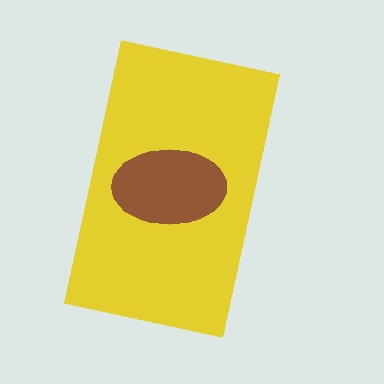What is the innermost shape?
The brown ellipse.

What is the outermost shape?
The yellow rectangle.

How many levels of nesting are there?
2.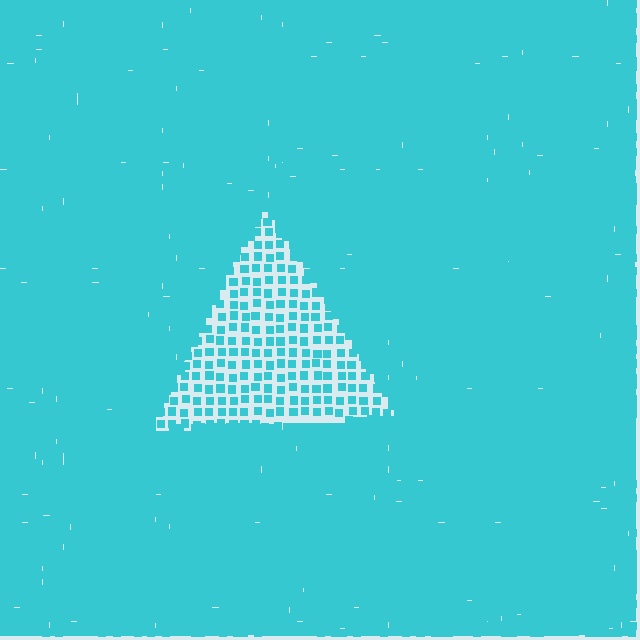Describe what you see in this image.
The image contains small cyan elements arranged at two different densities. A triangle-shaped region is visible where the elements are less densely packed than the surrounding area.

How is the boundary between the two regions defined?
The boundary is defined by a change in element density (approximately 2.9x ratio). All elements are the same color, size, and shape.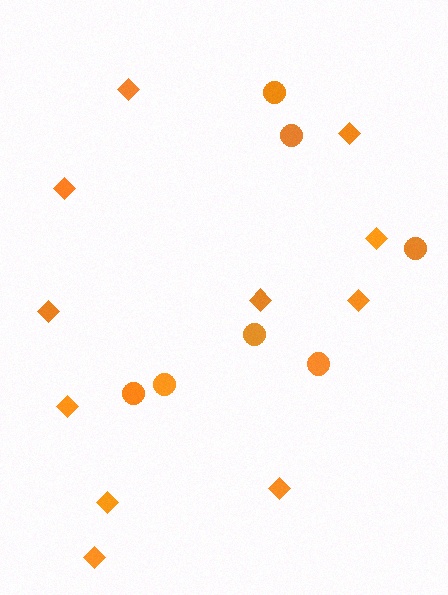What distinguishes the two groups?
There are 2 groups: one group of diamonds (11) and one group of circles (7).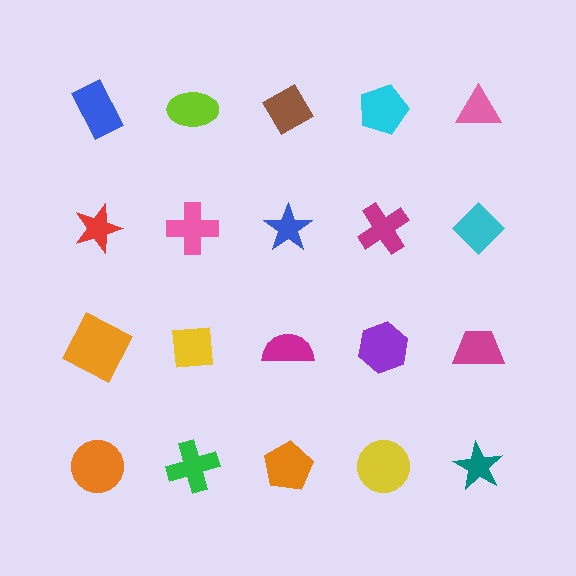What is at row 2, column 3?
A blue star.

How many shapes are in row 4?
5 shapes.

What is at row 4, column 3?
An orange pentagon.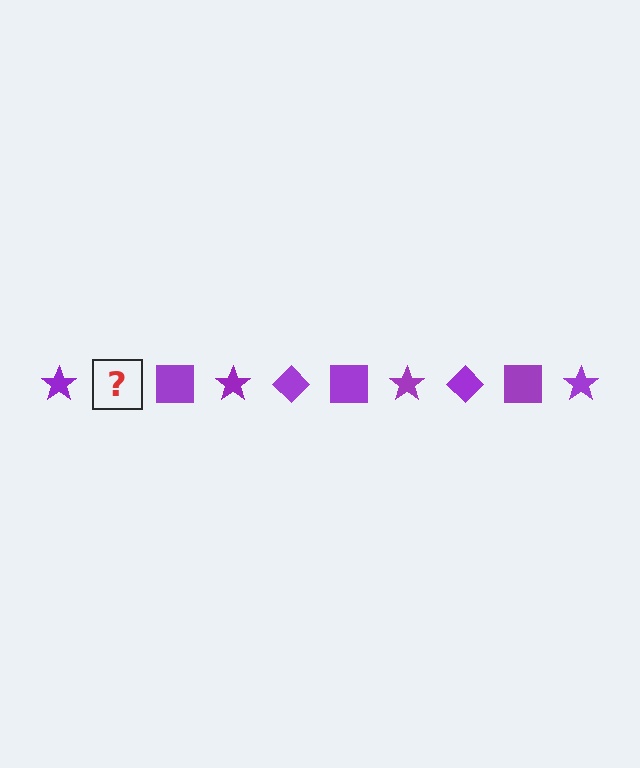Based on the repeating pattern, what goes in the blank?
The blank should be a purple diamond.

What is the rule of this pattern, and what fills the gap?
The rule is that the pattern cycles through star, diamond, square shapes in purple. The gap should be filled with a purple diamond.